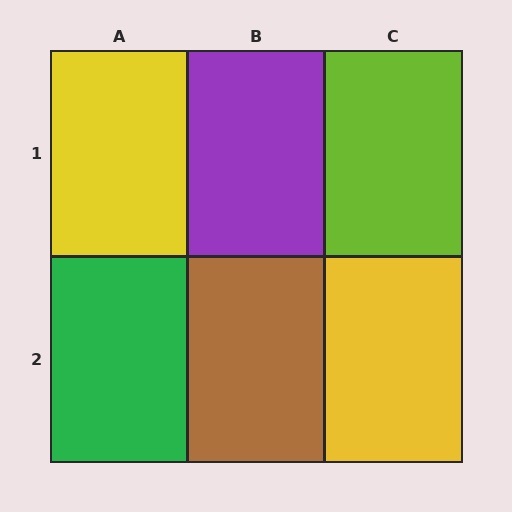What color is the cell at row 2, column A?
Green.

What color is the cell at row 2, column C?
Yellow.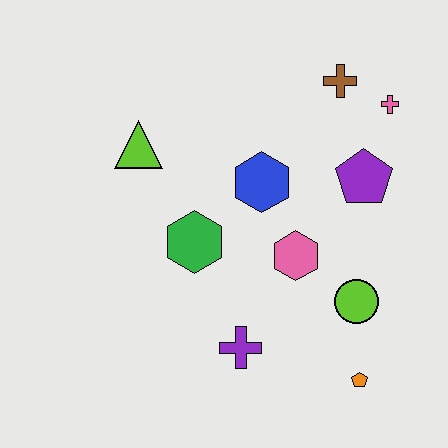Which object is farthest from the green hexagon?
The pink cross is farthest from the green hexagon.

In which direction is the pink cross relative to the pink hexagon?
The pink cross is above the pink hexagon.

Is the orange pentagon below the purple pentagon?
Yes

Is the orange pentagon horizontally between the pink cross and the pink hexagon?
Yes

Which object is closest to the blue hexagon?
The pink hexagon is closest to the blue hexagon.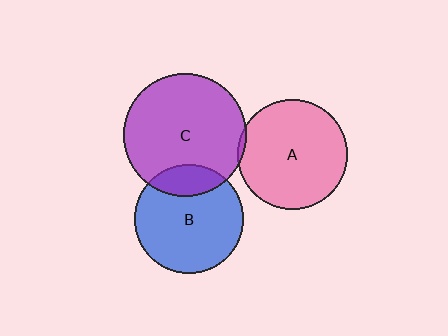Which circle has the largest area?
Circle C (purple).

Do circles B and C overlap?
Yes.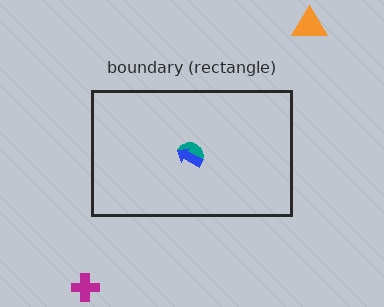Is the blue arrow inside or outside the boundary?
Inside.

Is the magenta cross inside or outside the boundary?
Outside.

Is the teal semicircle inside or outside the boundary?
Inside.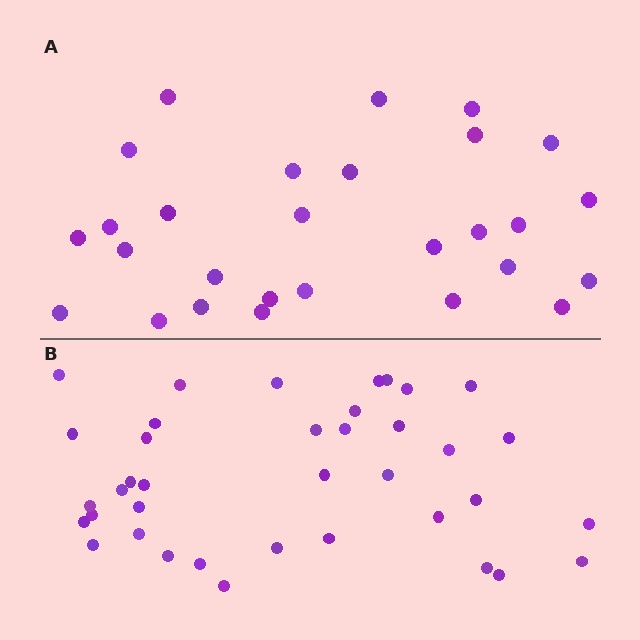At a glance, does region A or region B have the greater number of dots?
Region B (the bottom region) has more dots.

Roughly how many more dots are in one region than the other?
Region B has roughly 10 or so more dots than region A.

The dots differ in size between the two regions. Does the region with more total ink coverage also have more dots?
No. Region A has more total ink coverage because its dots are larger, but region B actually contains more individual dots. Total area can be misleading — the number of items is what matters here.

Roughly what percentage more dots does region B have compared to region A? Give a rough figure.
About 35% more.